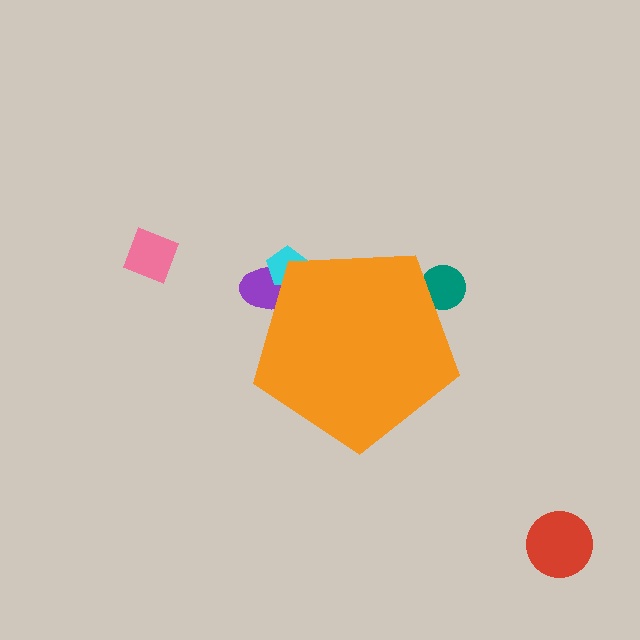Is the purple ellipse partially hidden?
Yes, the purple ellipse is partially hidden behind the orange pentagon.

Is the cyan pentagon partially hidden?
Yes, the cyan pentagon is partially hidden behind the orange pentagon.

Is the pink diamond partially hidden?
No, the pink diamond is fully visible.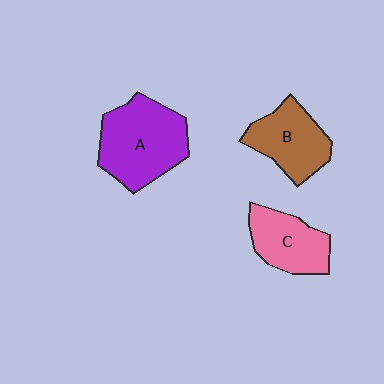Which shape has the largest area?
Shape A (purple).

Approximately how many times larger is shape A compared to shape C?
Approximately 1.5 times.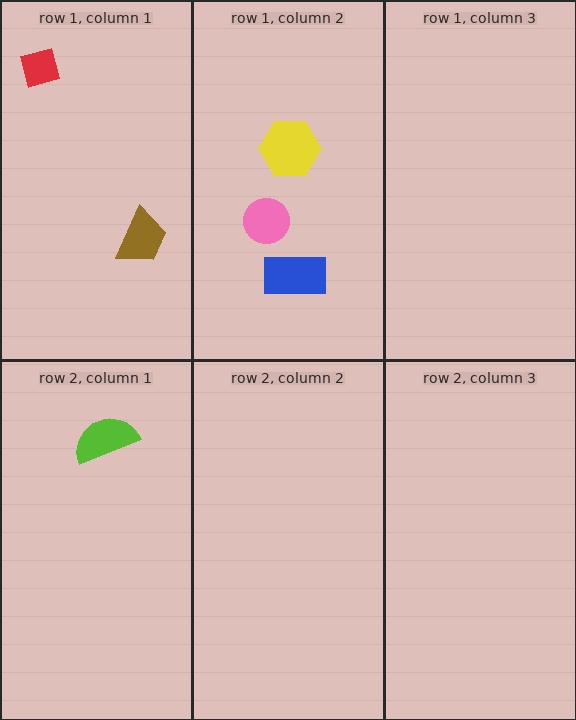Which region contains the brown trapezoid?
The row 1, column 1 region.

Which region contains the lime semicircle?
The row 2, column 1 region.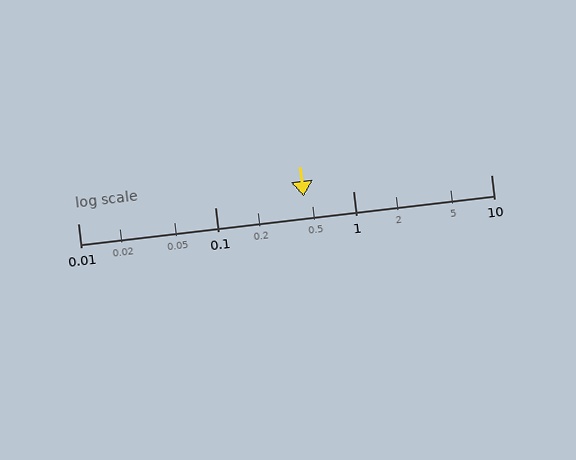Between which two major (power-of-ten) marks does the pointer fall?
The pointer is between 0.1 and 1.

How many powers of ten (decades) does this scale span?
The scale spans 3 decades, from 0.01 to 10.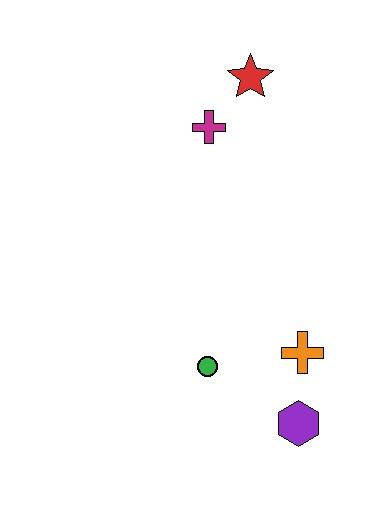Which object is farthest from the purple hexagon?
The red star is farthest from the purple hexagon.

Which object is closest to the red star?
The magenta cross is closest to the red star.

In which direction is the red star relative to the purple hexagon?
The red star is above the purple hexagon.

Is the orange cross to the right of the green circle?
Yes